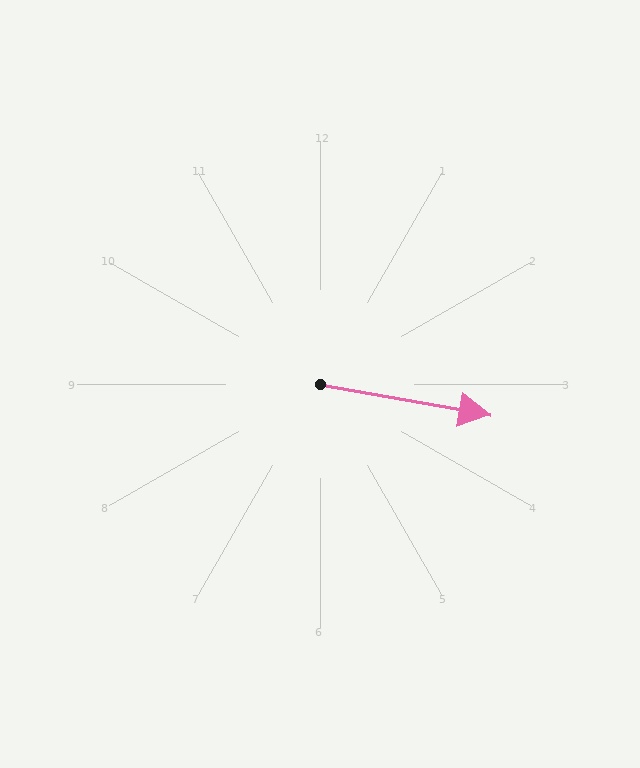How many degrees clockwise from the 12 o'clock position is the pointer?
Approximately 100 degrees.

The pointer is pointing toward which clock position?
Roughly 3 o'clock.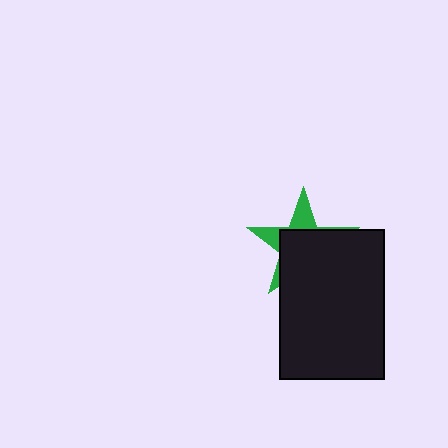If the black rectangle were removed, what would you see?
You would see the complete green star.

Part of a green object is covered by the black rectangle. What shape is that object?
It is a star.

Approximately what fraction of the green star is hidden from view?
Roughly 67% of the green star is hidden behind the black rectangle.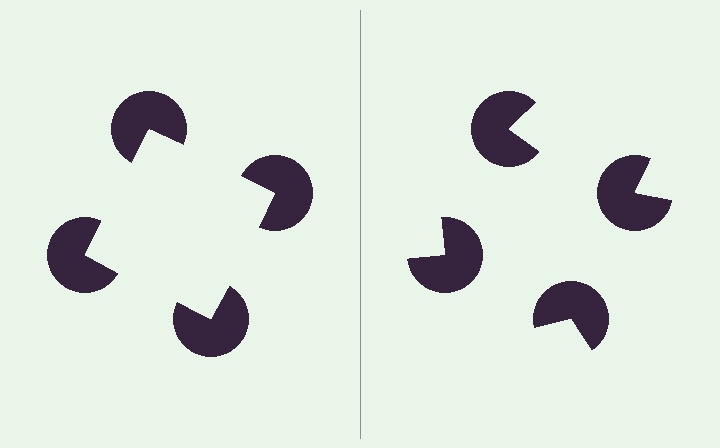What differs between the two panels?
The pac-man discs are positioned identically on both sides; only the wedge orientations differ. On the left they align to a square; on the right they are misaligned.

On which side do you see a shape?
An illusory square appears on the left side. On the right side the wedge cuts are rotated, so no coherent shape forms.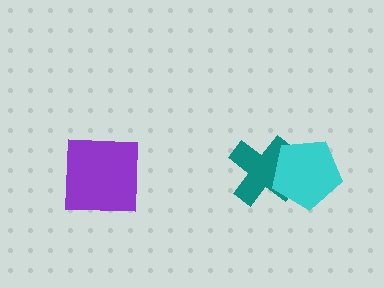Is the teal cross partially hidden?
Yes, it is partially covered by another shape.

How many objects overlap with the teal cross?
1 object overlaps with the teal cross.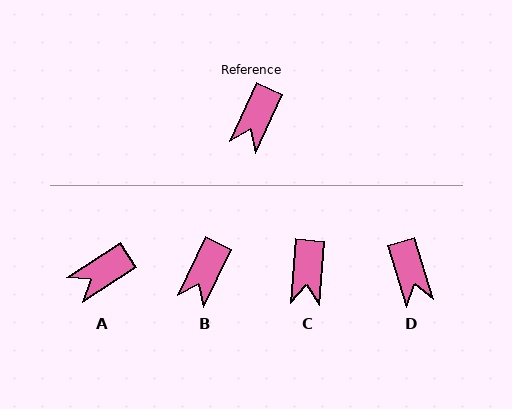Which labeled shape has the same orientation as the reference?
B.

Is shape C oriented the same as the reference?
No, it is off by about 20 degrees.